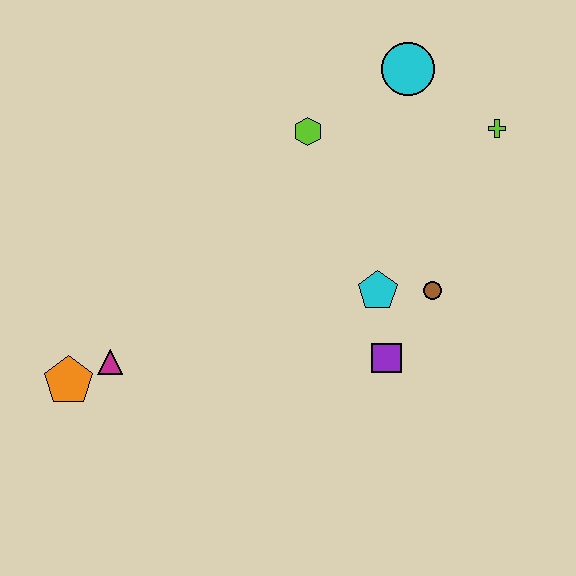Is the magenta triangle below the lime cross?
Yes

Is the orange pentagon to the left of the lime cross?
Yes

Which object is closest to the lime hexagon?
The cyan circle is closest to the lime hexagon.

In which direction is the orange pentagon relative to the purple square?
The orange pentagon is to the left of the purple square.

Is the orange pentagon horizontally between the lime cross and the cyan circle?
No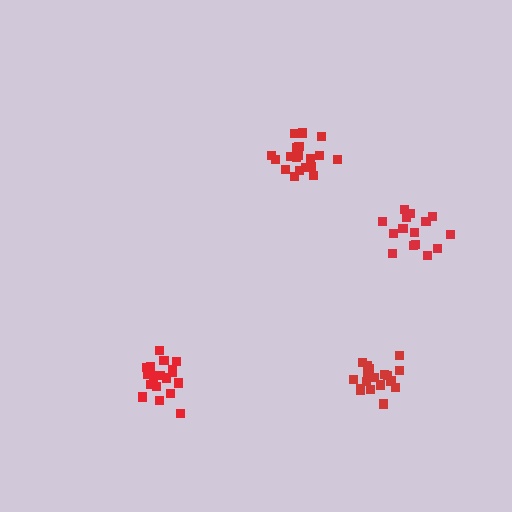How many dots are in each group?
Group 1: 15 dots, Group 2: 19 dots, Group 3: 20 dots, Group 4: 21 dots (75 total).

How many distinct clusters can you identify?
There are 4 distinct clusters.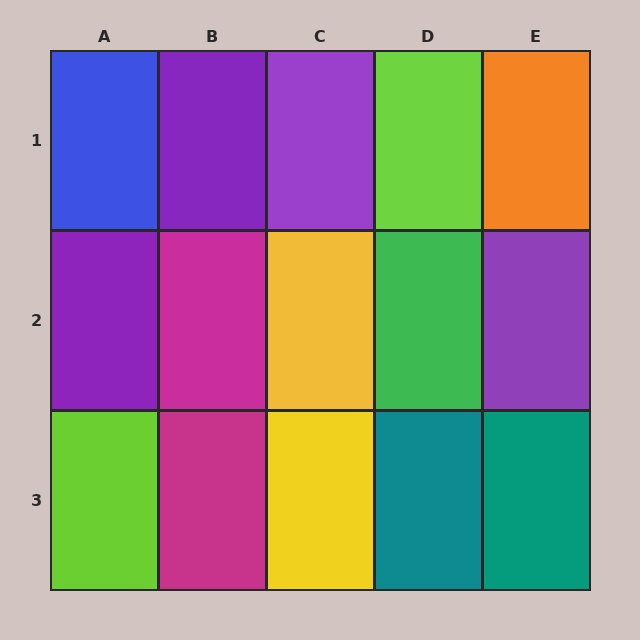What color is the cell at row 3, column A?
Lime.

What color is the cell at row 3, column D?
Teal.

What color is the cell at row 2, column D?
Green.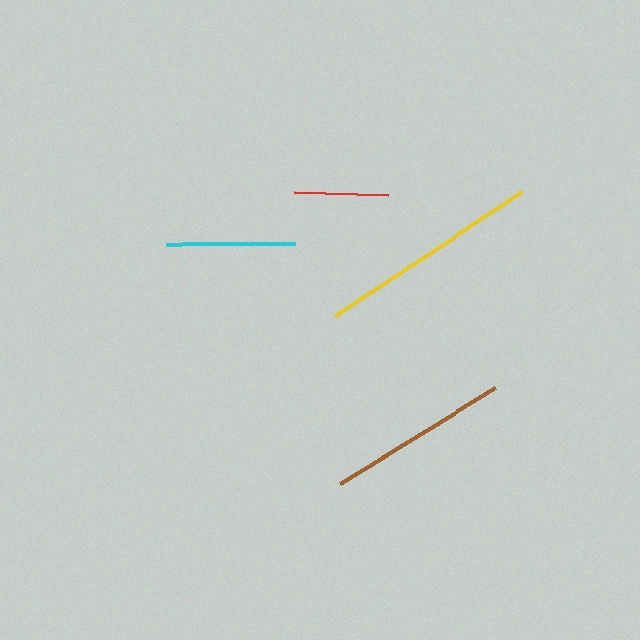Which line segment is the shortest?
The red line is the shortest at approximately 95 pixels.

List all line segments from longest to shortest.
From longest to shortest: yellow, brown, cyan, red.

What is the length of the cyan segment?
The cyan segment is approximately 128 pixels long.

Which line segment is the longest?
The yellow line is the longest at approximately 224 pixels.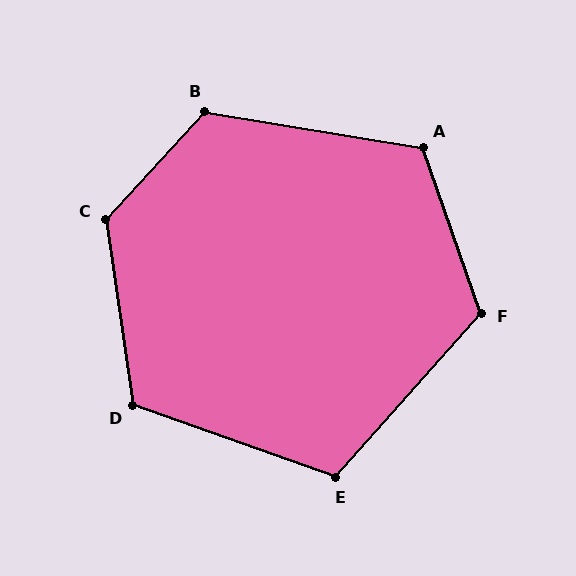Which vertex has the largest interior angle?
C, at approximately 129 degrees.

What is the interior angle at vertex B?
Approximately 123 degrees (obtuse).